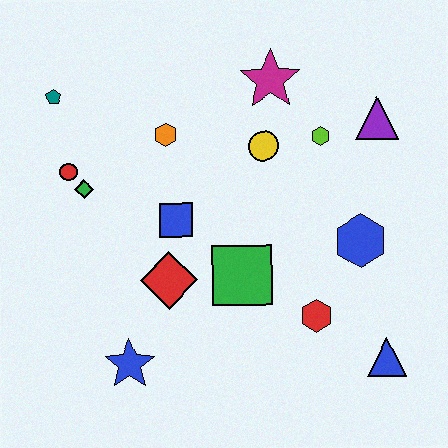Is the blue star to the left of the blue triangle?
Yes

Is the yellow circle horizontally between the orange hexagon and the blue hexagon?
Yes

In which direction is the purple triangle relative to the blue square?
The purple triangle is to the right of the blue square.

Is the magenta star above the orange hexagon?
Yes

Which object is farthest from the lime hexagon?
The blue star is farthest from the lime hexagon.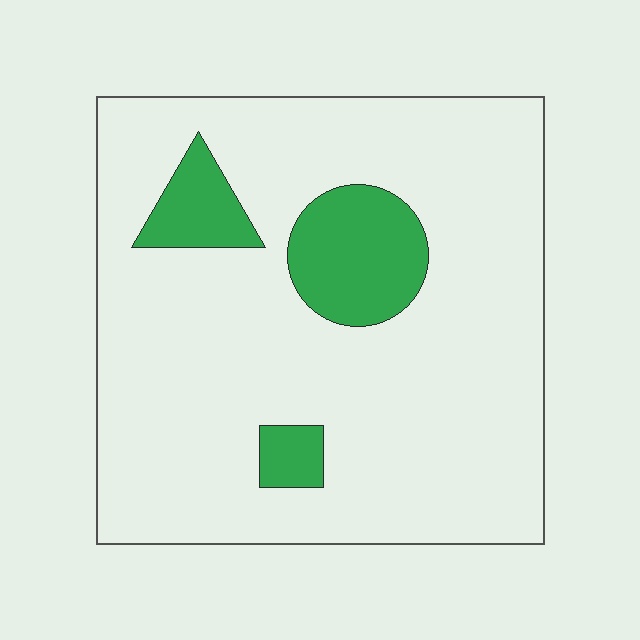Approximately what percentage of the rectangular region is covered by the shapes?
Approximately 15%.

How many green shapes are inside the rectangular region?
3.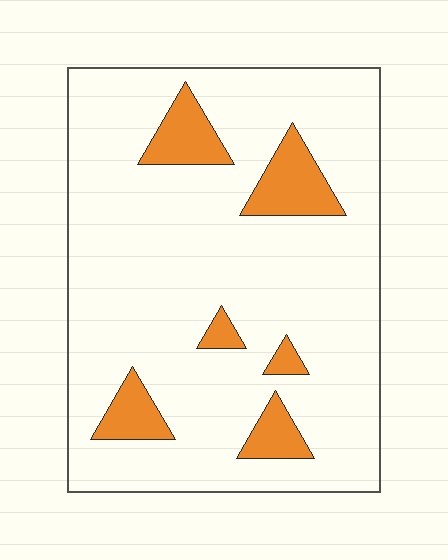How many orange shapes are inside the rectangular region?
6.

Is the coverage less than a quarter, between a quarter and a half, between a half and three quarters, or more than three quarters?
Less than a quarter.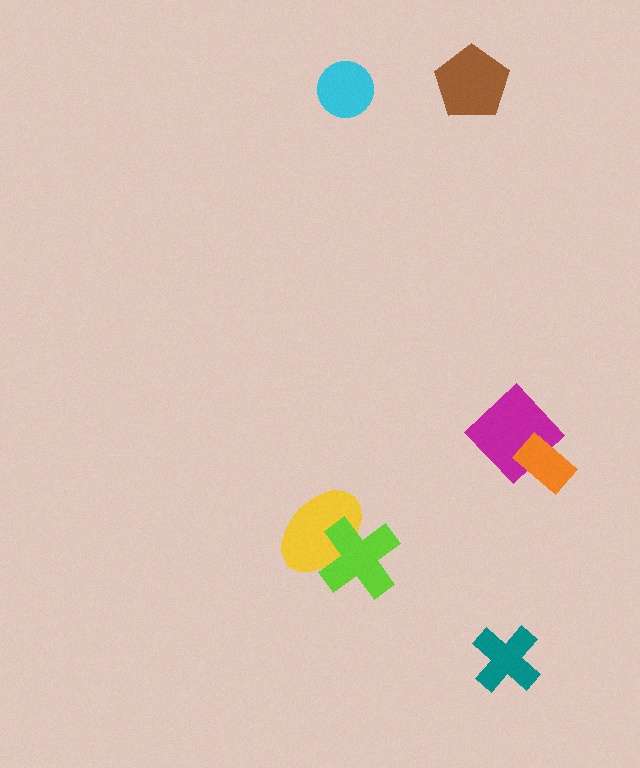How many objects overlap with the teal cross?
0 objects overlap with the teal cross.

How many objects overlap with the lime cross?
1 object overlaps with the lime cross.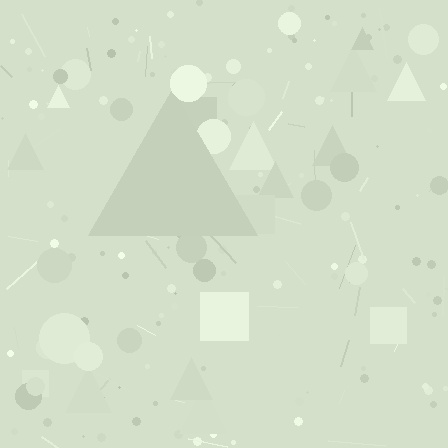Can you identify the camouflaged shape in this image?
The camouflaged shape is a triangle.